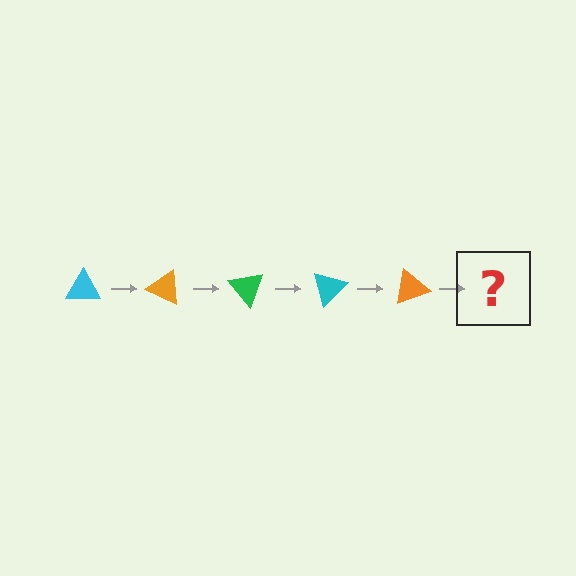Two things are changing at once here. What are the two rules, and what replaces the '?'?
The two rules are that it rotates 25 degrees each step and the color cycles through cyan, orange, and green. The '?' should be a green triangle, rotated 125 degrees from the start.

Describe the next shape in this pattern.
It should be a green triangle, rotated 125 degrees from the start.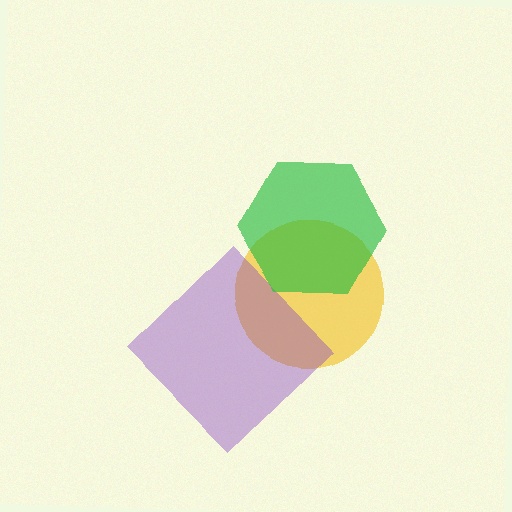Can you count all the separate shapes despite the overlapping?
Yes, there are 3 separate shapes.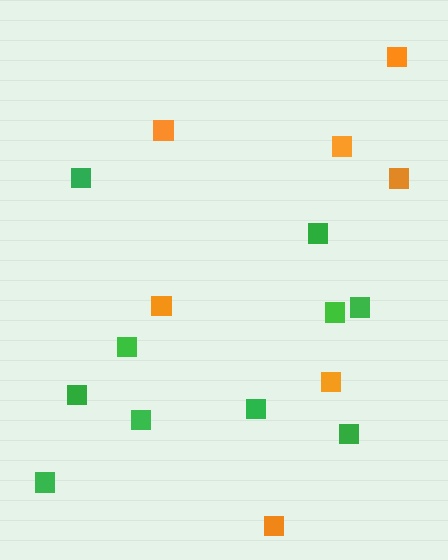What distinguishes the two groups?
There are 2 groups: one group of orange squares (7) and one group of green squares (10).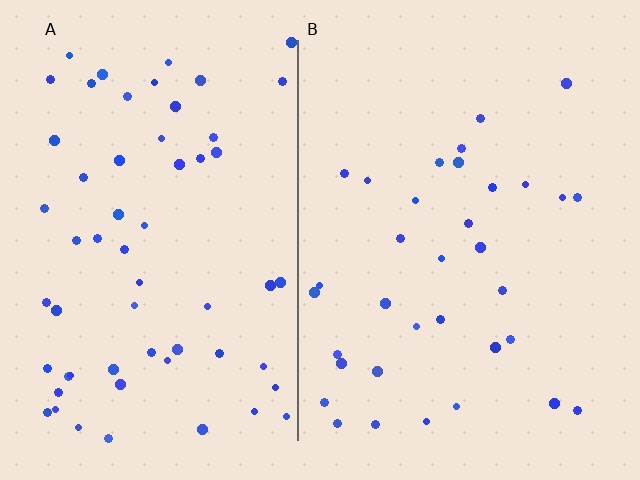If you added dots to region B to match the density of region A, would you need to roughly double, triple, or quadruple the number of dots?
Approximately double.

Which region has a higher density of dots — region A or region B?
A (the left).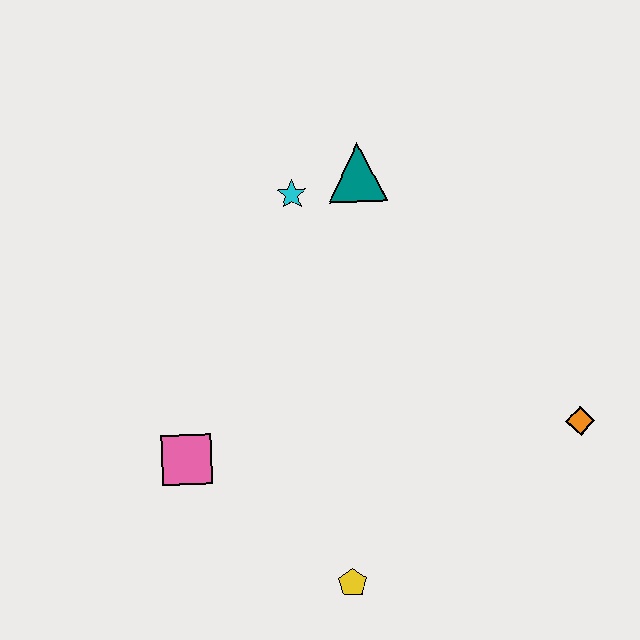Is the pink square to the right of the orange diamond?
No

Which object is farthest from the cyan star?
The yellow pentagon is farthest from the cyan star.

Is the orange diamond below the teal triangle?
Yes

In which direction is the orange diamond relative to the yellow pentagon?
The orange diamond is to the right of the yellow pentagon.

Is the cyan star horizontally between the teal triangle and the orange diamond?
No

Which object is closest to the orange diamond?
The yellow pentagon is closest to the orange diamond.